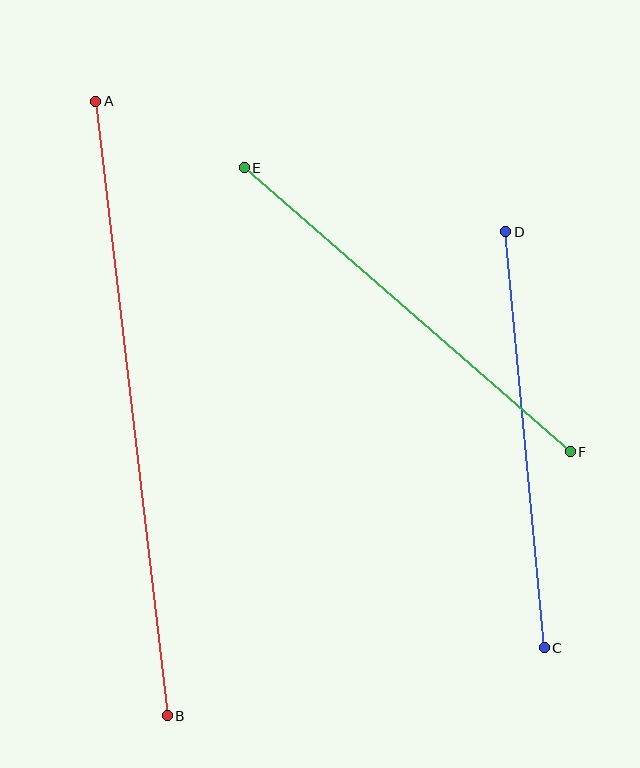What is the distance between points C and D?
The distance is approximately 418 pixels.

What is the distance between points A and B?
The distance is approximately 619 pixels.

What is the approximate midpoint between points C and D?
The midpoint is at approximately (525, 440) pixels.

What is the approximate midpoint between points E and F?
The midpoint is at approximately (407, 310) pixels.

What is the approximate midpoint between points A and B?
The midpoint is at approximately (132, 408) pixels.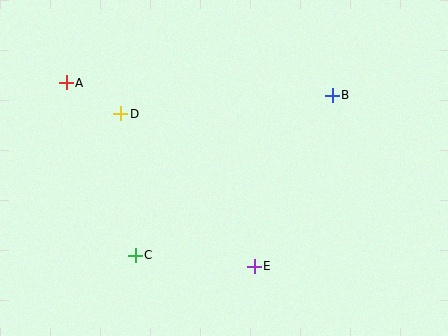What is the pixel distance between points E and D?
The distance between E and D is 203 pixels.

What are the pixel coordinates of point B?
Point B is at (332, 95).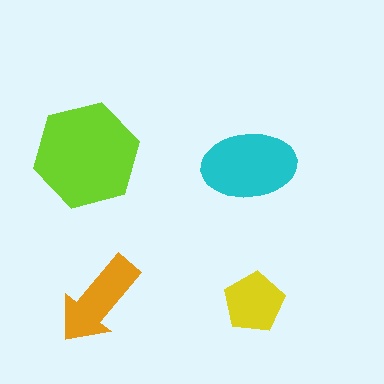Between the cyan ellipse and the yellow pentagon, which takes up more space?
The cyan ellipse.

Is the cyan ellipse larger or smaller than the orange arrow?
Larger.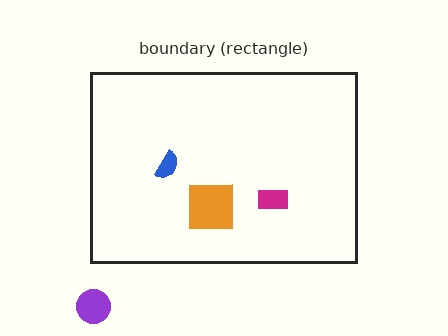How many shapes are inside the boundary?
3 inside, 1 outside.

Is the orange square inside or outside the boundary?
Inside.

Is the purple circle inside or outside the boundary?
Outside.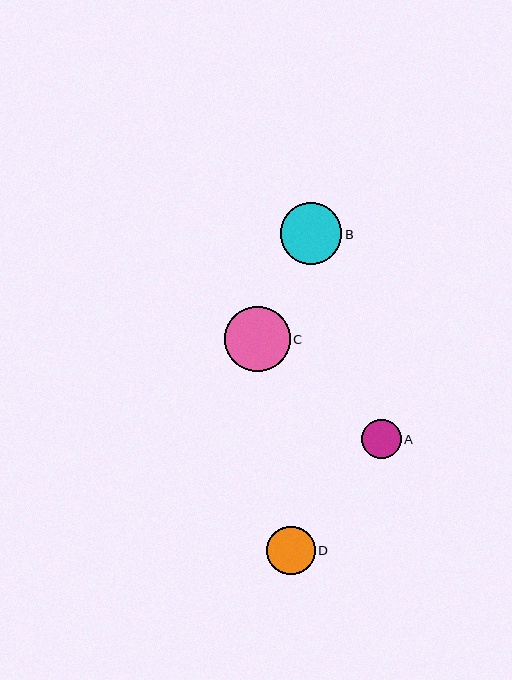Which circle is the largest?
Circle C is the largest with a size of approximately 66 pixels.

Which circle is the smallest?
Circle A is the smallest with a size of approximately 40 pixels.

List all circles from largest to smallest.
From largest to smallest: C, B, D, A.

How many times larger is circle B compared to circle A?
Circle B is approximately 1.5 times the size of circle A.